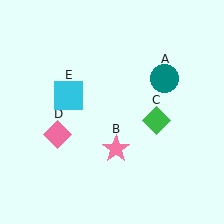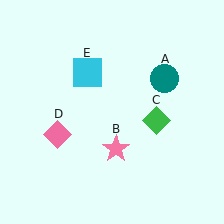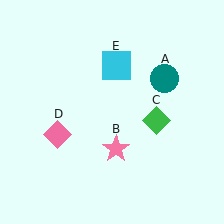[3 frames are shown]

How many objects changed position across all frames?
1 object changed position: cyan square (object E).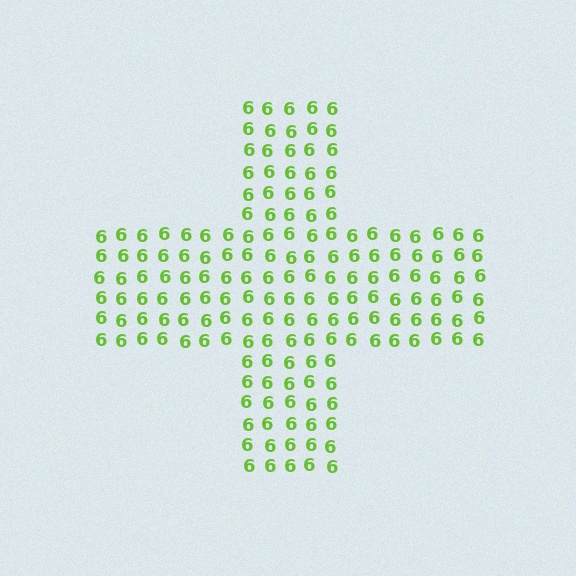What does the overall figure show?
The overall figure shows a cross.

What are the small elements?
The small elements are digit 6's.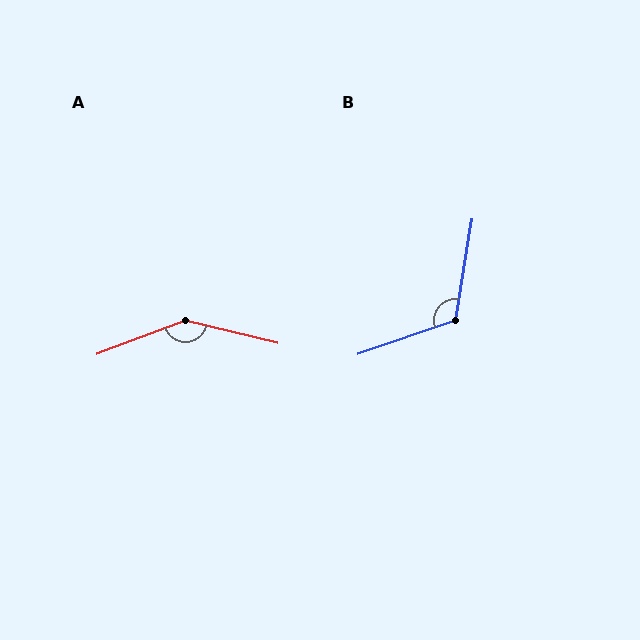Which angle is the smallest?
B, at approximately 118 degrees.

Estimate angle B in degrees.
Approximately 118 degrees.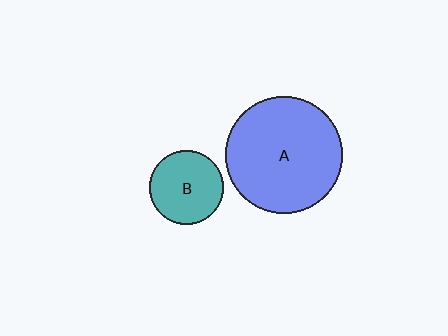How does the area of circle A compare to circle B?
Approximately 2.5 times.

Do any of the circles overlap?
No, none of the circles overlap.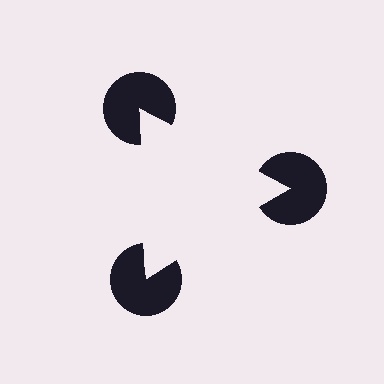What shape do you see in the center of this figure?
An illusory triangle — its edges are inferred from the aligned wedge cuts in the pac-man discs, not physically drawn.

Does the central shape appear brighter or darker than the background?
It typically appears slightly brighter than the background, even though no actual brightness change is drawn.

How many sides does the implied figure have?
3 sides.